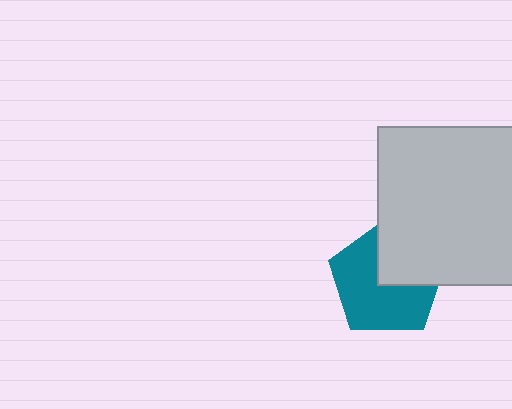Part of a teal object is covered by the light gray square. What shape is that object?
It is a pentagon.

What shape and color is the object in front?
The object in front is a light gray square.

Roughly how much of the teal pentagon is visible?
About half of it is visible (roughly 64%).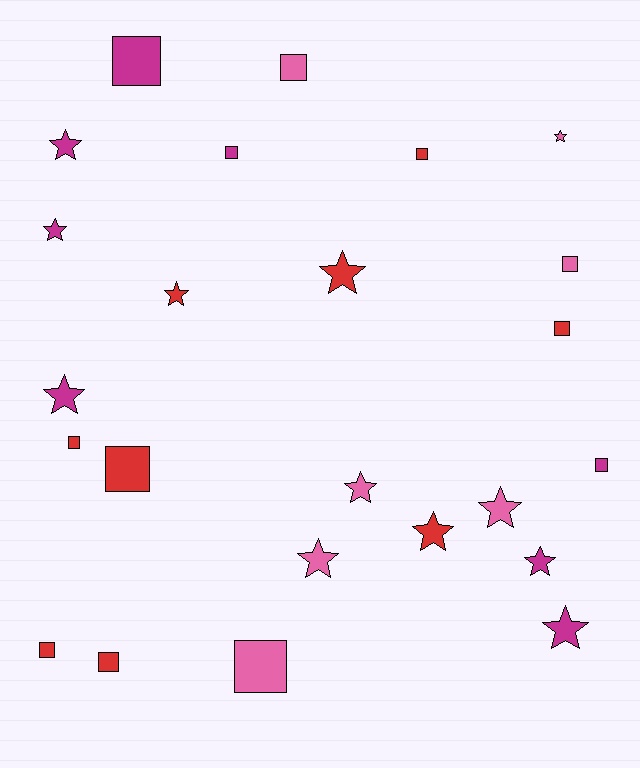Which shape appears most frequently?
Star, with 12 objects.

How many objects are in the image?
There are 24 objects.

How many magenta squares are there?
There are 3 magenta squares.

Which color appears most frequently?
Red, with 9 objects.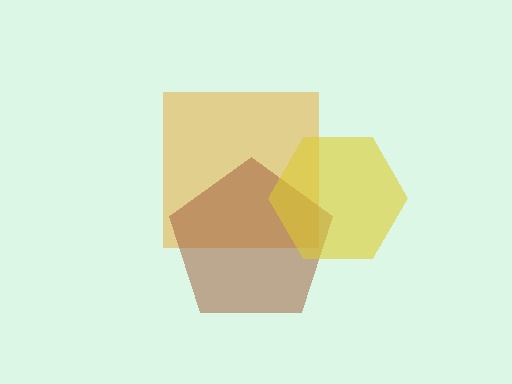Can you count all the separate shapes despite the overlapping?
Yes, there are 3 separate shapes.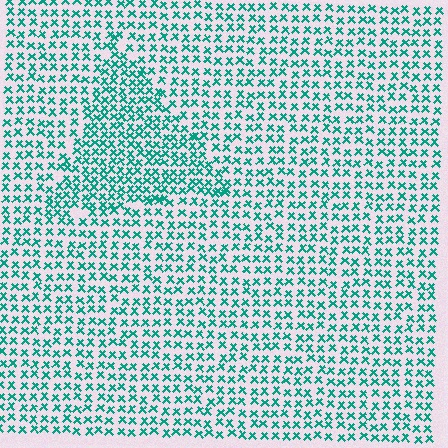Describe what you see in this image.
The image contains small teal elements arranged at two different densities. A triangle-shaped region is visible where the elements are more densely packed than the surrounding area.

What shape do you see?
I see a triangle.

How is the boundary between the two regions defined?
The boundary is defined by a change in element density (approximately 1.5x ratio). All elements are the same color, size, and shape.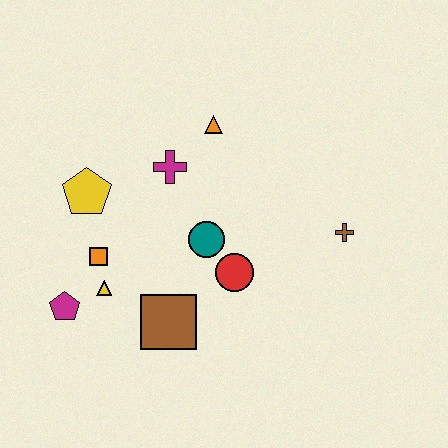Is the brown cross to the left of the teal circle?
No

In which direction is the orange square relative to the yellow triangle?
The orange square is above the yellow triangle.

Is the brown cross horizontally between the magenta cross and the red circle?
No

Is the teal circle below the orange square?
No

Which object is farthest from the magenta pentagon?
The brown cross is farthest from the magenta pentagon.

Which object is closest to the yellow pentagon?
The orange square is closest to the yellow pentagon.